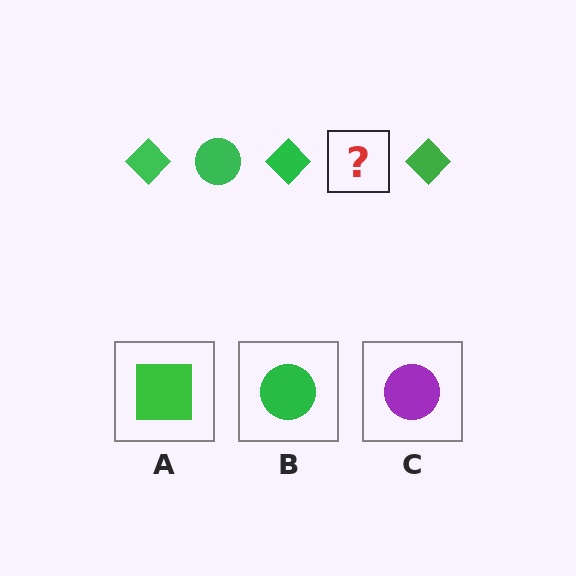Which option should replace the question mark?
Option B.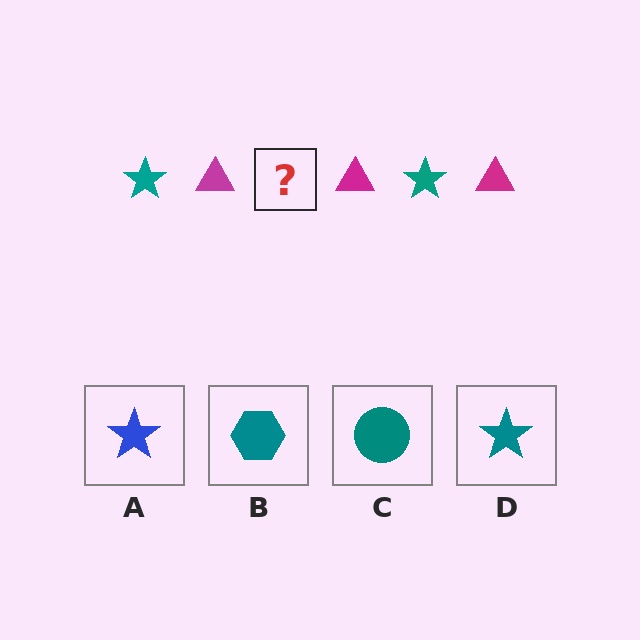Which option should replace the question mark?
Option D.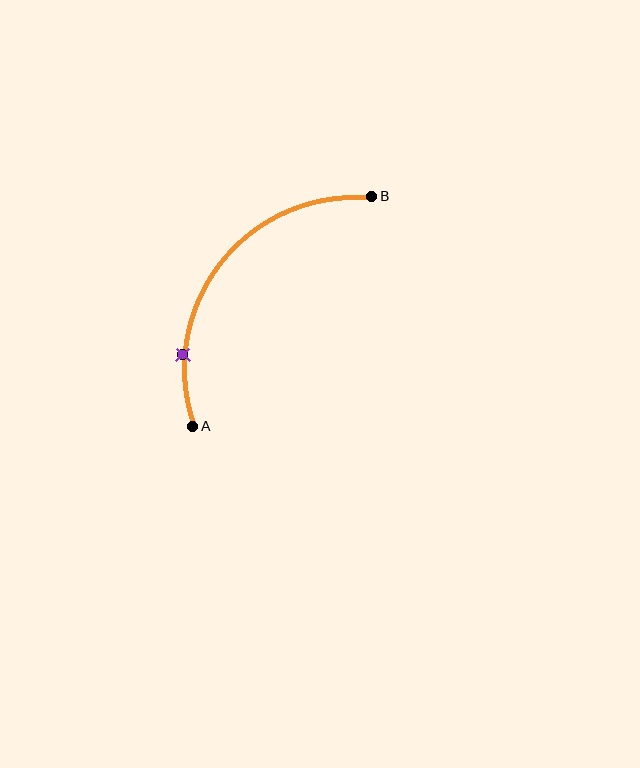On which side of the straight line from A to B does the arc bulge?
The arc bulges above and to the left of the straight line connecting A and B.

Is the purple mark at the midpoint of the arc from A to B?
No. The purple mark lies on the arc but is closer to endpoint A. The arc midpoint would be at the point on the curve equidistant along the arc from both A and B.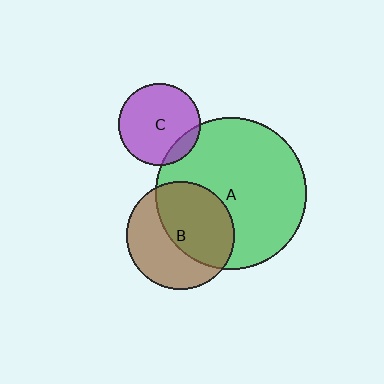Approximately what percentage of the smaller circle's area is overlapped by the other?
Approximately 15%.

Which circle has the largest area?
Circle A (green).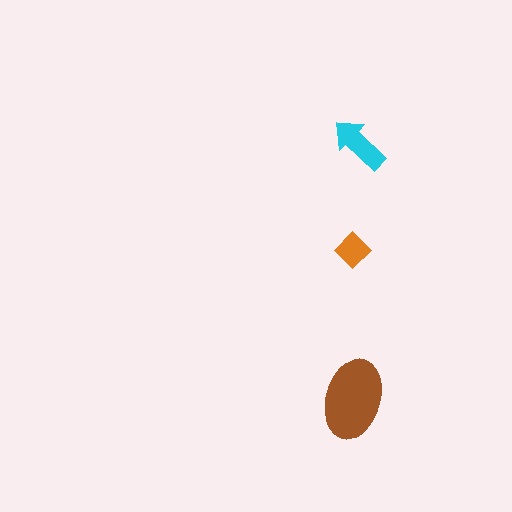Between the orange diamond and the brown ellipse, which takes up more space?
The brown ellipse.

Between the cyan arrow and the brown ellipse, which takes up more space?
The brown ellipse.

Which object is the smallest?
The orange diamond.